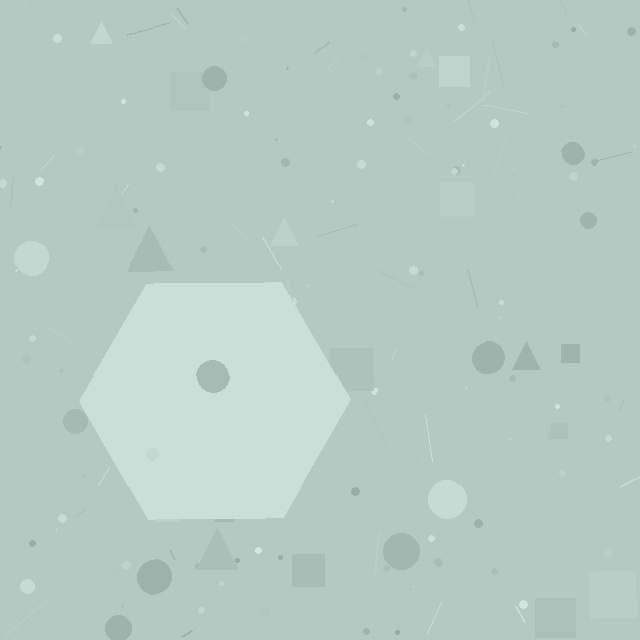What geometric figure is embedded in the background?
A hexagon is embedded in the background.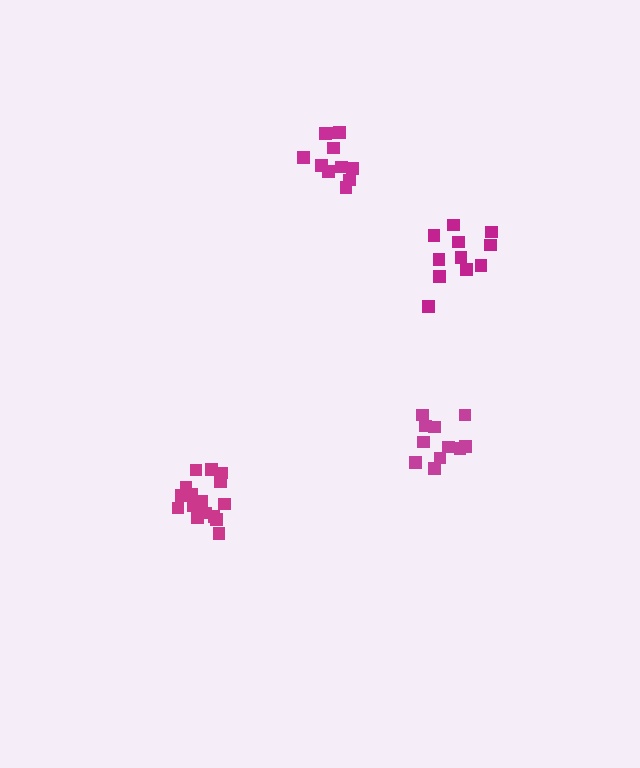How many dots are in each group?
Group 1: 11 dots, Group 2: 16 dots, Group 3: 11 dots, Group 4: 11 dots (49 total).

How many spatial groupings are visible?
There are 4 spatial groupings.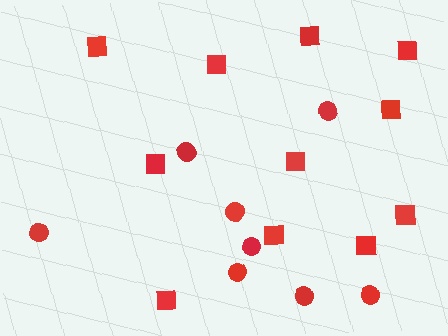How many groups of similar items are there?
There are 2 groups: one group of circles (8) and one group of squares (11).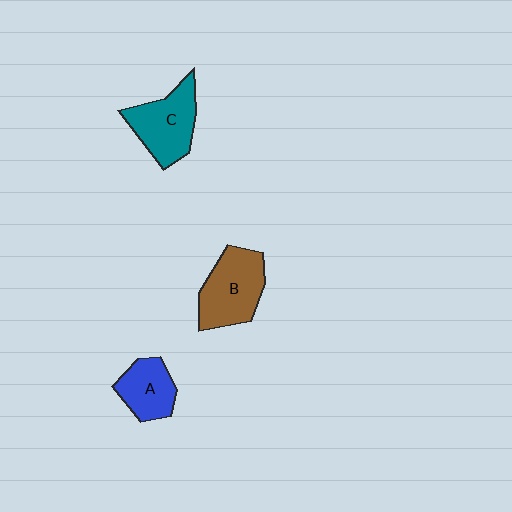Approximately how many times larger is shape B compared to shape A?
Approximately 1.5 times.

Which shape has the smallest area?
Shape A (blue).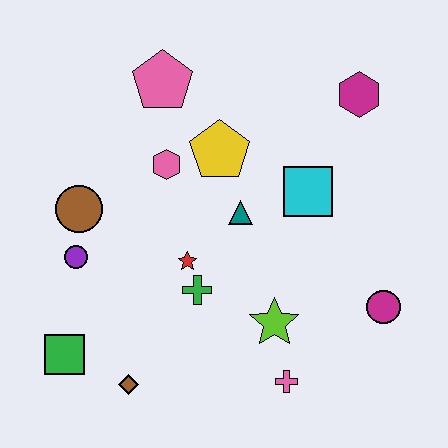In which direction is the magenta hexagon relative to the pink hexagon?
The magenta hexagon is to the right of the pink hexagon.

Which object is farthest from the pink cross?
The pink pentagon is farthest from the pink cross.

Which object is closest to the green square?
The brown diamond is closest to the green square.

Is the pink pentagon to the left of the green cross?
Yes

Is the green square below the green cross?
Yes